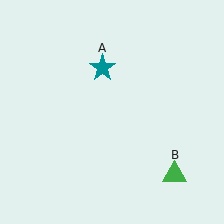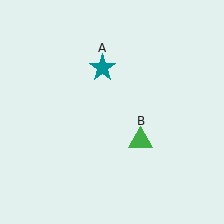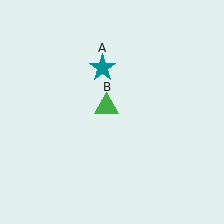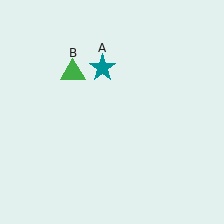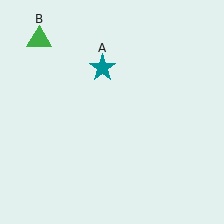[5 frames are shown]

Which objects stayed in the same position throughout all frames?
Teal star (object A) remained stationary.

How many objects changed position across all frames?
1 object changed position: green triangle (object B).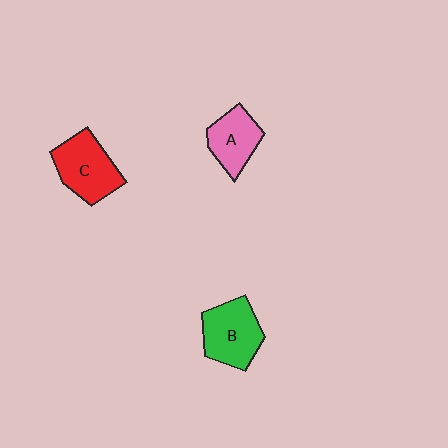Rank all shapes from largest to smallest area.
From largest to smallest: C (red), B (green), A (pink).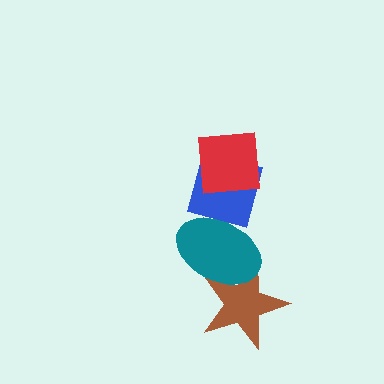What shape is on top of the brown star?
The teal ellipse is on top of the brown star.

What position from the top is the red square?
The red square is 1st from the top.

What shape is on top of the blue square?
The red square is on top of the blue square.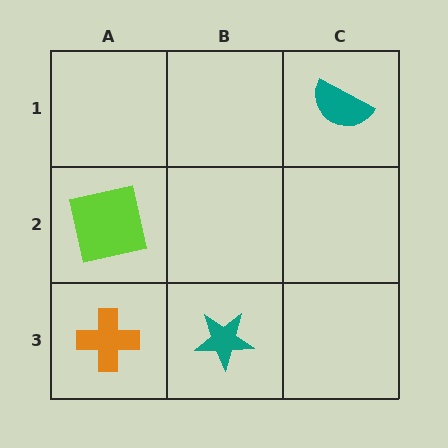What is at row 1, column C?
A teal semicircle.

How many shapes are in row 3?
2 shapes.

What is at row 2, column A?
A lime square.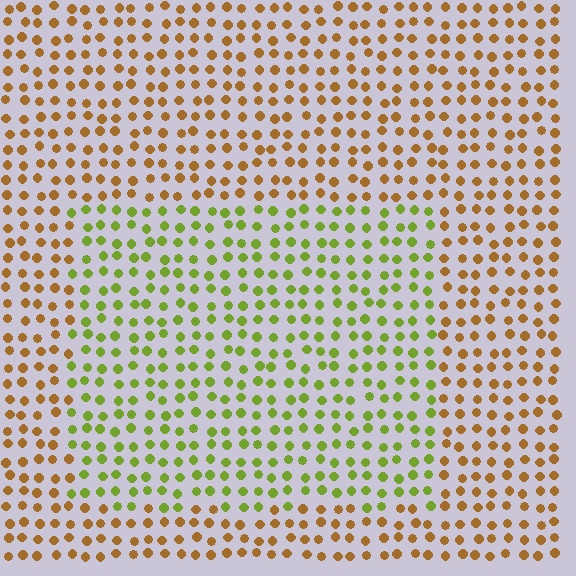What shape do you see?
I see a rectangle.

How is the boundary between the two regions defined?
The boundary is defined purely by a slight shift in hue (about 52 degrees). Spacing, size, and orientation are identical on both sides.